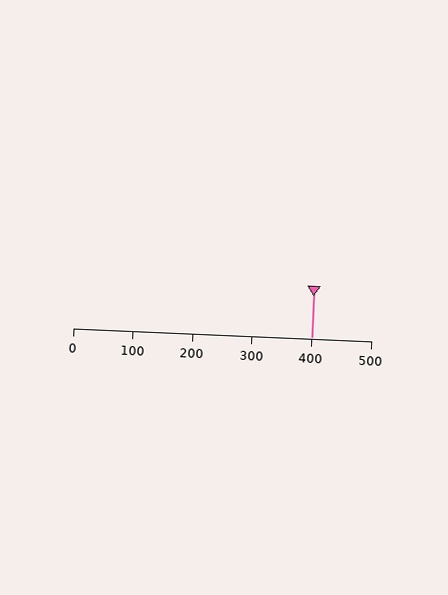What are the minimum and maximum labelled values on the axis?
The axis runs from 0 to 500.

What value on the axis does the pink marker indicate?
The marker indicates approximately 400.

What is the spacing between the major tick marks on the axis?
The major ticks are spaced 100 apart.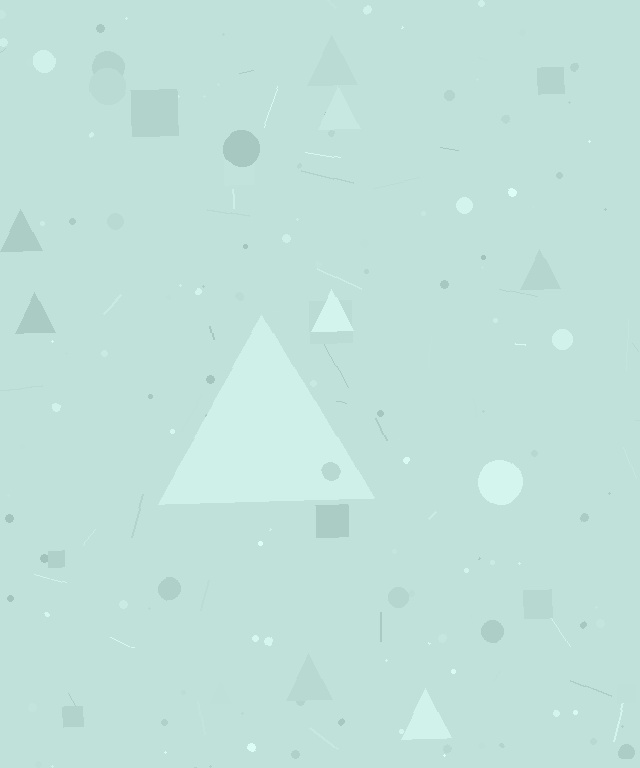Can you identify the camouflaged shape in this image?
The camouflaged shape is a triangle.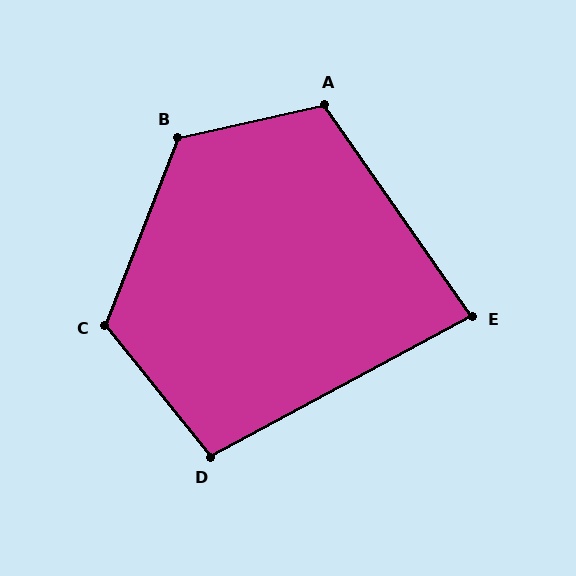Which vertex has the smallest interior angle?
E, at approximately 83 degrees.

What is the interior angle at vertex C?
Approximately 121 degrees (obtuse).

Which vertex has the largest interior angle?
B, at approximately 124 degrees.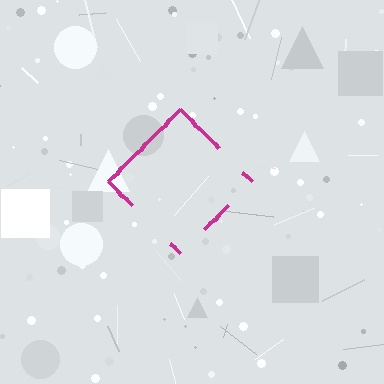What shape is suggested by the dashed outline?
The dashed outline suggests a diamond.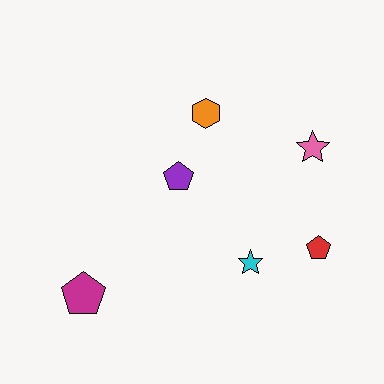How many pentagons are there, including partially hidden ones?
There are 3 pentagons.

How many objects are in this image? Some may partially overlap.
There are 6 objects.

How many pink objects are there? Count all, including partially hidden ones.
There is 1 pink object.